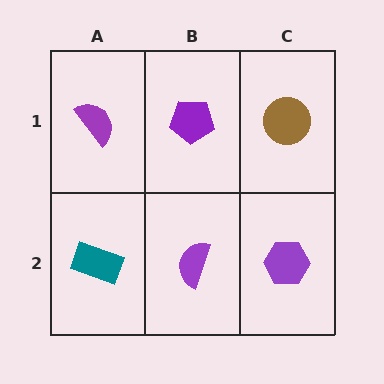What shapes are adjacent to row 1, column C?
A purple hexagon (row 2, column C), a purple pentagon (row 1, column B).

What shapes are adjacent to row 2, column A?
A purple semicircle (row 1, column A), a purple semicircle (row 2, column B).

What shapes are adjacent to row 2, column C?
A brown circle (row 1, column C), a purple semicircle (row 2, column B).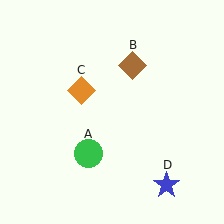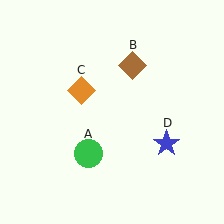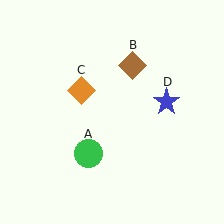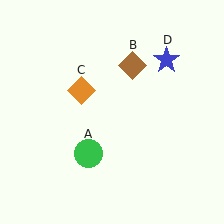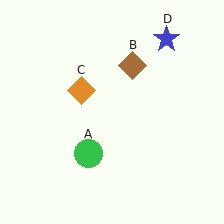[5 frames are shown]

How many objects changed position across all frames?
1 object changed position: blue star (object D).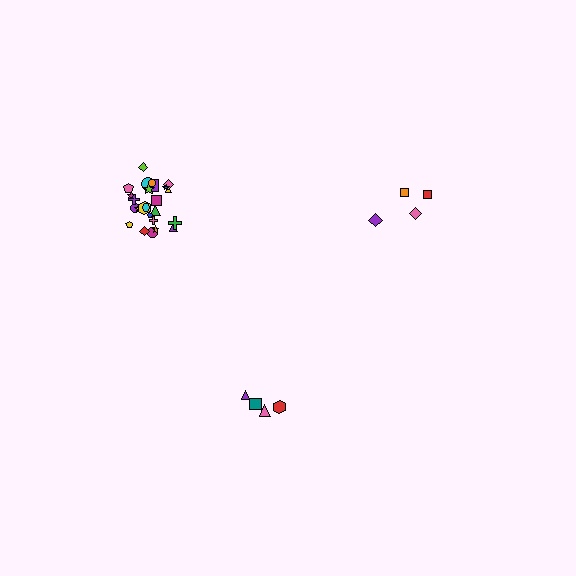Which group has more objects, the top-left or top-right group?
The top-left group.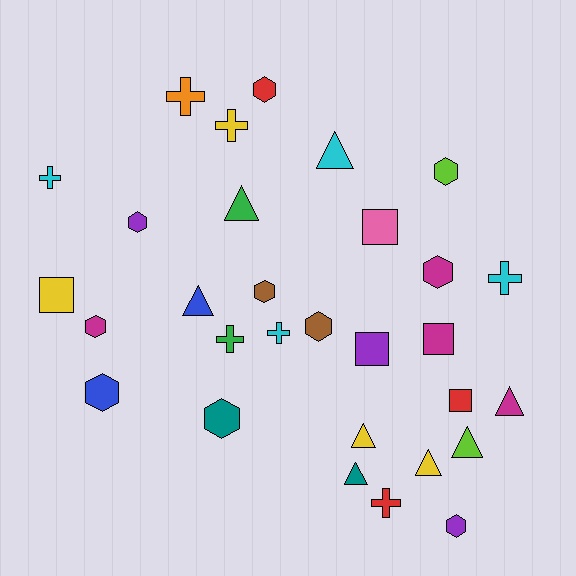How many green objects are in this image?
There are 2 green objects.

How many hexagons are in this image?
There are 10 hexagons.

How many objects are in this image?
There are 30 objects.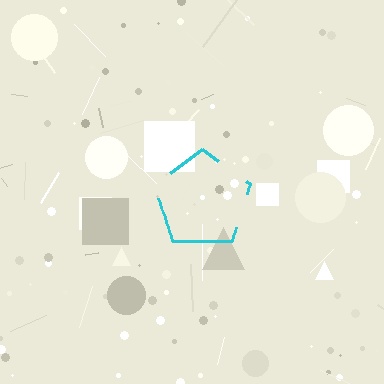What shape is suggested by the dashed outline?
The dashed outline suggests a pentagon.